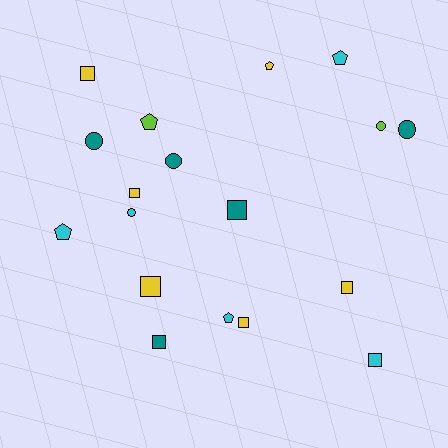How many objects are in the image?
There are 18 objects.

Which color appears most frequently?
Yellow, with 6 objects.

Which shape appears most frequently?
Square, with 8 objects.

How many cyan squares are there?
There is 1 cyan square.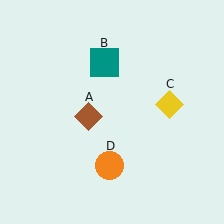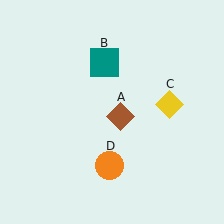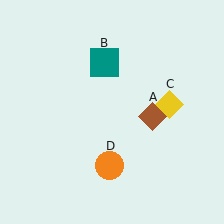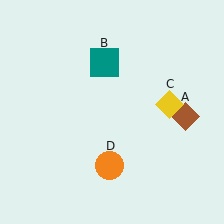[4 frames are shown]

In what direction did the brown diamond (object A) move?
The brown diamond (object A) moved right.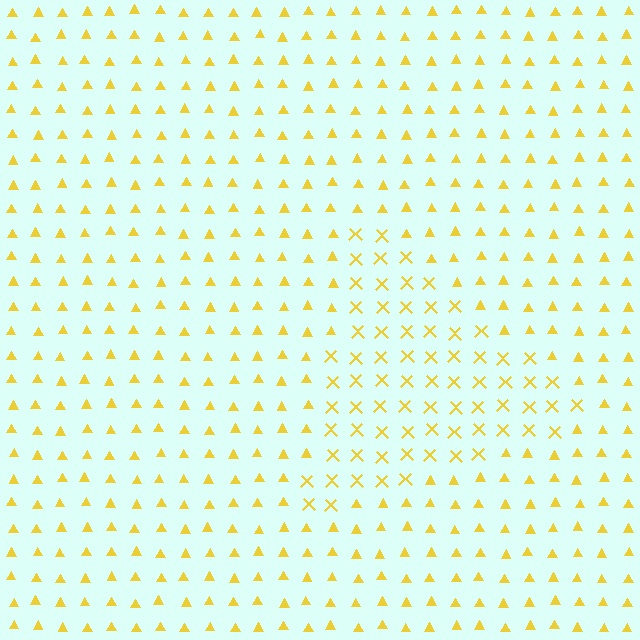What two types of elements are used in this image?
The image uses X marks inside the triangle region and triangles outside it.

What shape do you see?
I see a triangle.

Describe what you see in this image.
The image is filled with small yellow elements arranged in a uniform grid. A triangle-shaped region contains X marks, while the surrounding area contains triangles. The boundary is defined purely by the change in element shape.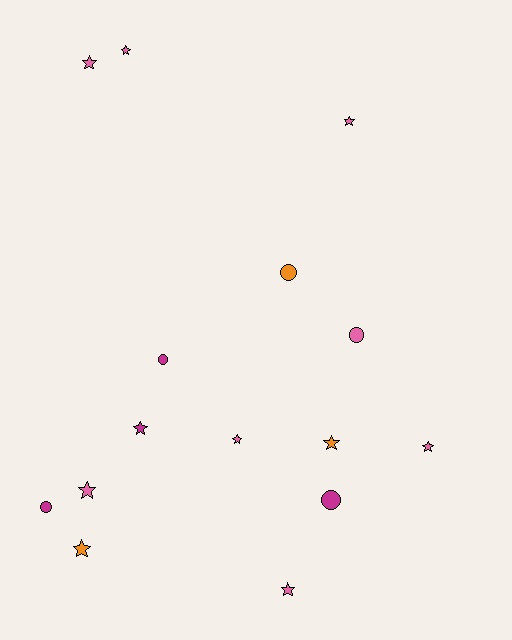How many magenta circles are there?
There are 3 magenta circles.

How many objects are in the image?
There are 15 objects.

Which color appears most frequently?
Pink, with 8 objects.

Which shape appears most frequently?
Star, with 10 objects.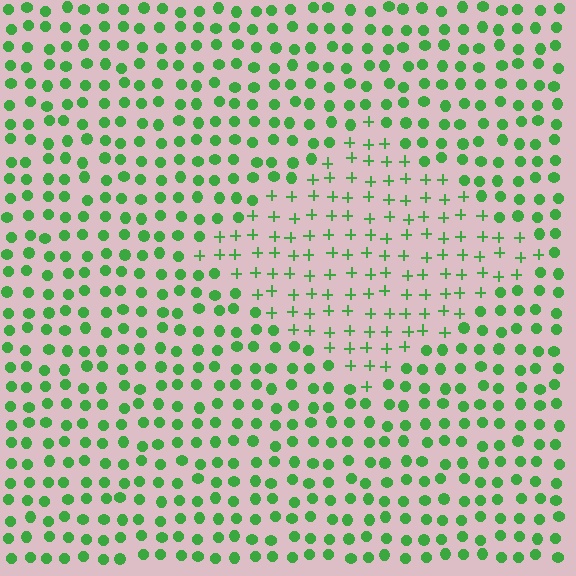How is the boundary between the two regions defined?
The boundary is defined by a change in element shape: plus signs inside vs. circles outside. All elements share the same color and spacing.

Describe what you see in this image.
The image is filled with small green elements arranged in a uniform grid. A diamond-shaped region contains plus signs, while the surrounding area contains circles. The boundary is defined purely by the change in element shape.